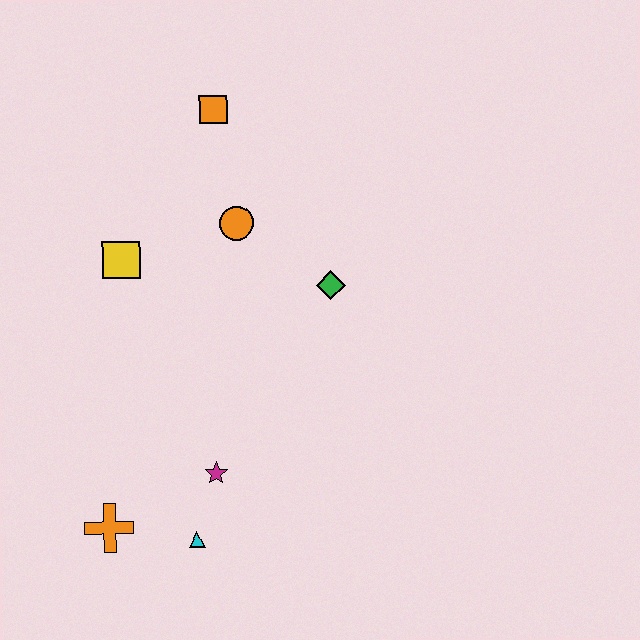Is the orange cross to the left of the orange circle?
Yes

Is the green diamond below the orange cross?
No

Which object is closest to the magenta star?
The cyan triangle is closest to the magenta star.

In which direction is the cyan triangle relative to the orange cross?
The cyan triangle is to the right of the orange cross.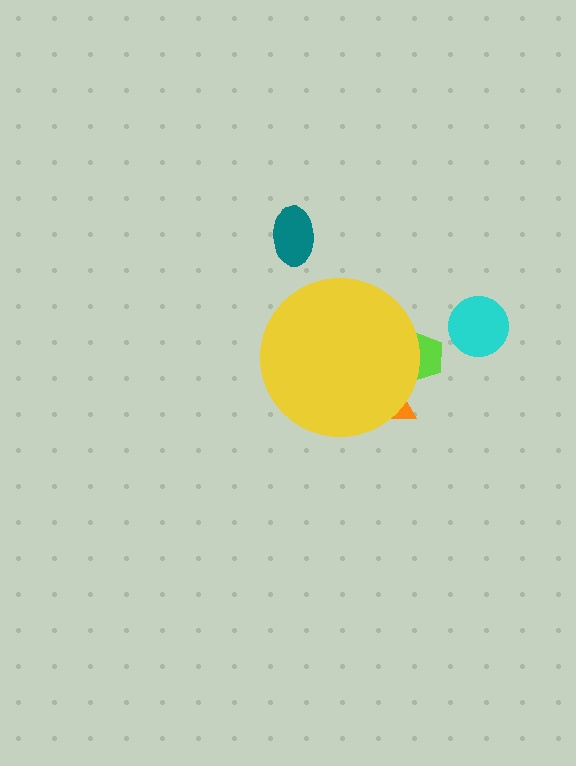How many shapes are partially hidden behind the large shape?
2 shapes are partially hidden.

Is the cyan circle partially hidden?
No, the cyan circle is fully visible.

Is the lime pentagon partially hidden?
Yes, the lime pentagon is partially hidden behind the yellow circle.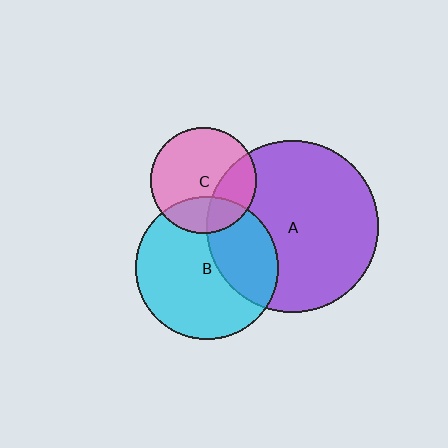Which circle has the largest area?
Circle A (purple).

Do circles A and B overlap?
Yes.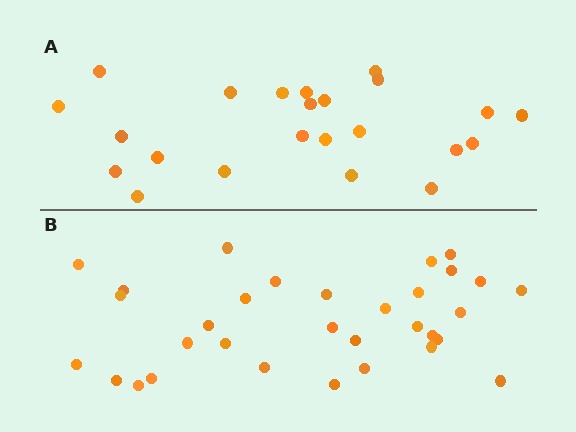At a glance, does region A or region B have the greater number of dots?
Region B (the bottom region) has more dots.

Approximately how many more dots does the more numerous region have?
Region B has roughly 8 or so more dots than region A.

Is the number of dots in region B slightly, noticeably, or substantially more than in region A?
Region B has noticeably more, but not dramatically so. The ratio is roughly 1.4 to 1.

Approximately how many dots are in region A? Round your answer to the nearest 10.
About 20 dots. (The exact count is 23, which rounds to 20.)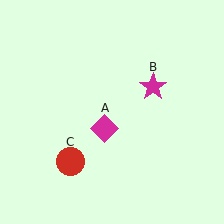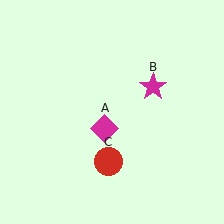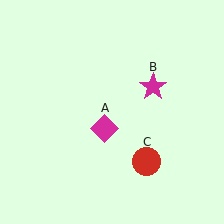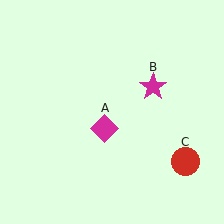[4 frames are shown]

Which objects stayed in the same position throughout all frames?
Magenta diamond (object A) and magenta star (object B) remained stationary.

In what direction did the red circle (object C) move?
The red circle (object C) moved right.